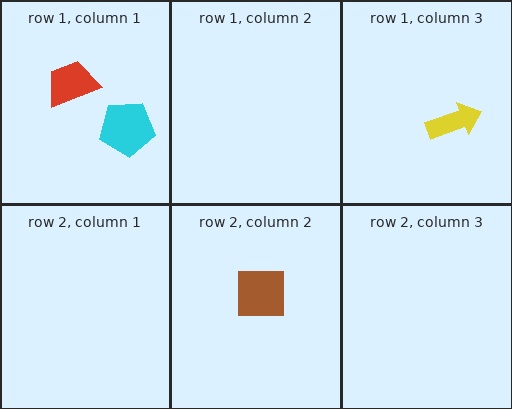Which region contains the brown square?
The row 2, column 2 region.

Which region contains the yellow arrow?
The row 1, column 3 region.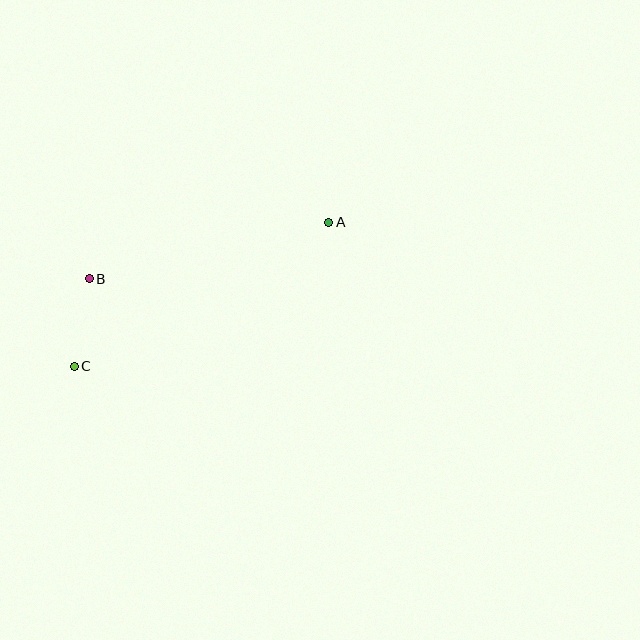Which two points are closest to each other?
Points B and C are closest to each other.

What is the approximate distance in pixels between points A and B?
The distance between A and B is approximately 246 pixels.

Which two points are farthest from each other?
Points A and C are farthest from each other.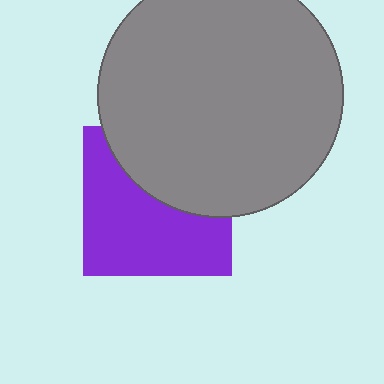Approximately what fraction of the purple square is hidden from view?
Roughly 42% of the purple square is hidden behind the gray circle.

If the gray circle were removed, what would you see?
You would see the complete purple square.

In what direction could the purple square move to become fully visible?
The purple square could move down. That would shift it out from behind the gray circle entirely.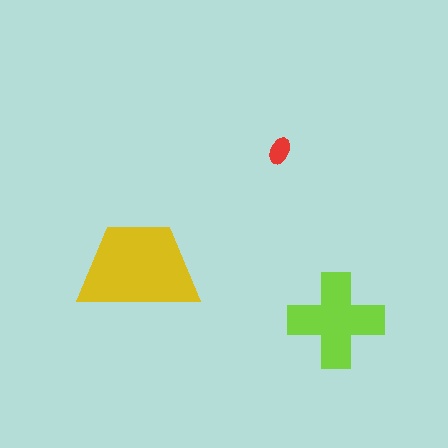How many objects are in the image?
There are 3 objects in the image.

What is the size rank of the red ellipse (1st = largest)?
3rd.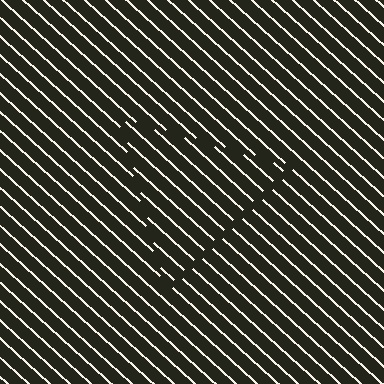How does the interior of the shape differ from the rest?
The interior of the shape contains the same grating, shifted by half a period — the contour is defined by the phase discontinuity where line-ends from the inner and outer gratings abut.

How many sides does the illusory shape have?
3 sides — the line-ends trace a triangle.